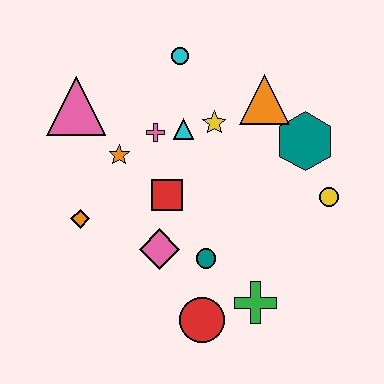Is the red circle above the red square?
No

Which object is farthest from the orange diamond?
The yellow circle is farthest from the orange diamond.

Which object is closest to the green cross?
The red circle is closest to the green cross.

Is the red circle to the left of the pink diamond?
No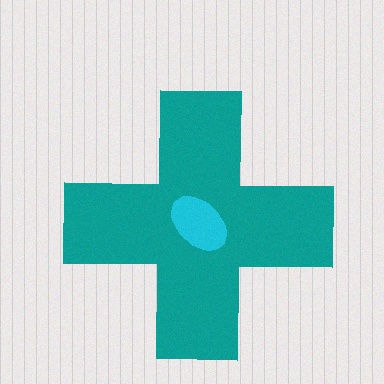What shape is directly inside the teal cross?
The cyan ellipse.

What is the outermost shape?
The teal cross.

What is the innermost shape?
The cyan ellipse.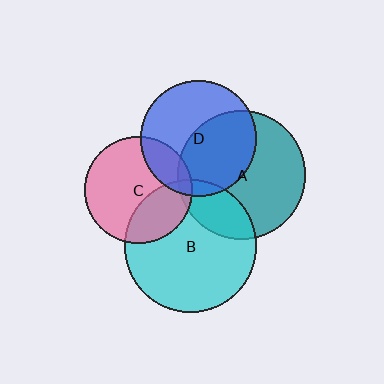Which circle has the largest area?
Circle B (cyan).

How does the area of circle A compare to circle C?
Approximately 1.4 times.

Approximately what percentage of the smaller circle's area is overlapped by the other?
Approximately 5%.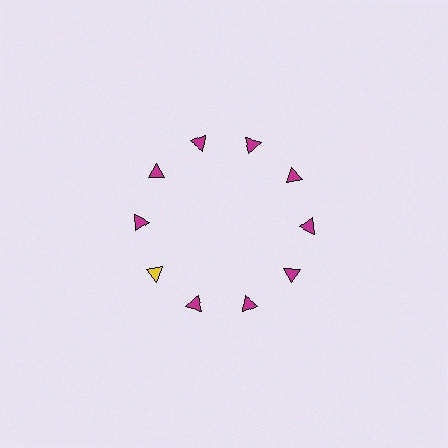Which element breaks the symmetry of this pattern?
The yellow triangle at roughly the 8 o'clock position breaks the symmetry. All other shapes are magenta triangles.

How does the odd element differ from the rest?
It has a different color: yellow instead of magenta.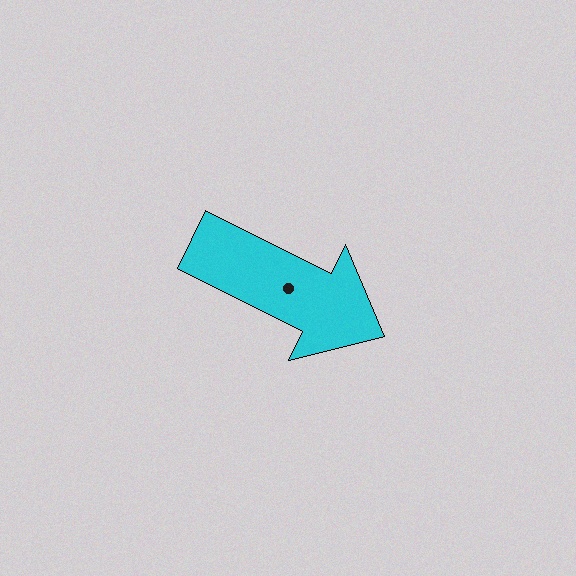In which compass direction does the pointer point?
Southeast.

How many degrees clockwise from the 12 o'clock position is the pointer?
Approximately 117 degrees.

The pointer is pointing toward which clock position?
Roughly 4 o'clock.